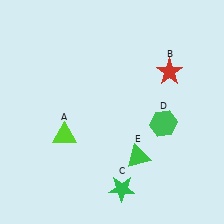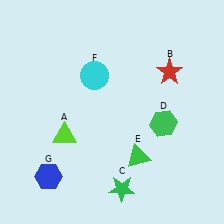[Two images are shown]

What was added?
A cyan circle (F), a blue hexagon (G) were added in Image 2.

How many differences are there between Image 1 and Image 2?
There are 2 differences between the two images.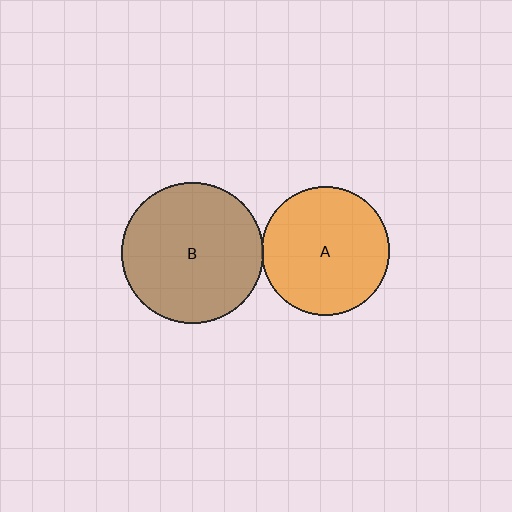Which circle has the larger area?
Circle B (brown).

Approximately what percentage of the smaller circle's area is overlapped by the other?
Approximately 5%.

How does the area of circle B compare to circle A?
Approximately 1.2 times.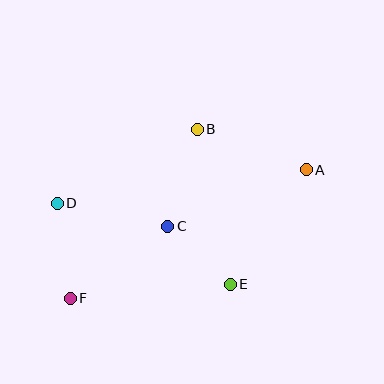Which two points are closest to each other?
Points C and E are closest to each other.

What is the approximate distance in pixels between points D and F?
The distance between D and F is approximately 96 pixels.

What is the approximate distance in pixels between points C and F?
The distance between C and F is approximately 121 pixels.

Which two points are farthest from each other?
Points A and F are farthest from each other.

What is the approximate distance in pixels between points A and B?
The distance between A and B is approximately 117 pixels.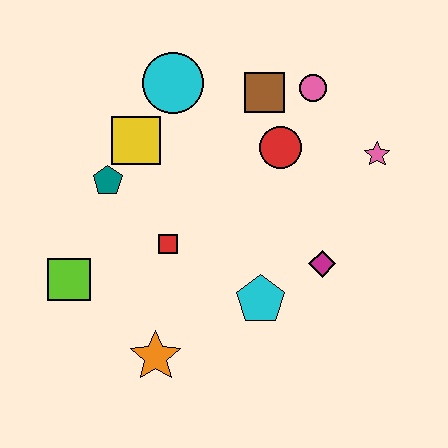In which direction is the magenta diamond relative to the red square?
The magenta diamond is to the right of the red square.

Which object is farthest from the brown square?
The orange star is farthest from the brown square.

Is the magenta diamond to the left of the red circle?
No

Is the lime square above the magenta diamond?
No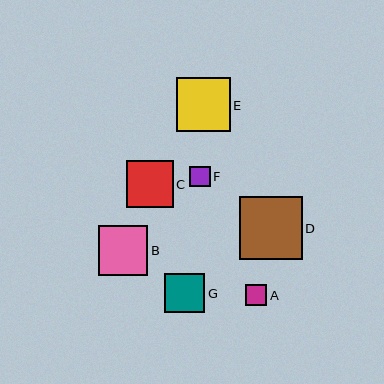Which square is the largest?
Square D is the largest with a size of approximately 63 pixels.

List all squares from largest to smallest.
From largest to smallest: D, E, B, C, G, A, F.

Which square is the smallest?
Square F is the smallest with a size of approximately 21 pixels.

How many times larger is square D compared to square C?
Square D is approximately 1.3 times the size of square C.